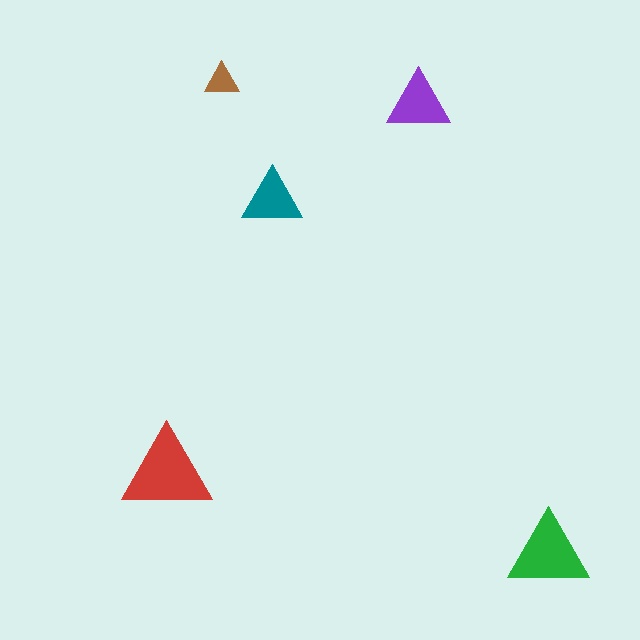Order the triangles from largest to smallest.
the red one, the green one, the purple one, the teal one, the brown one.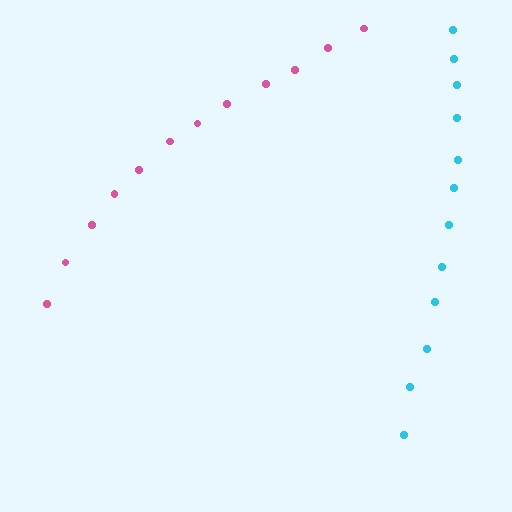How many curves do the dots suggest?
There are 2 distinct paths.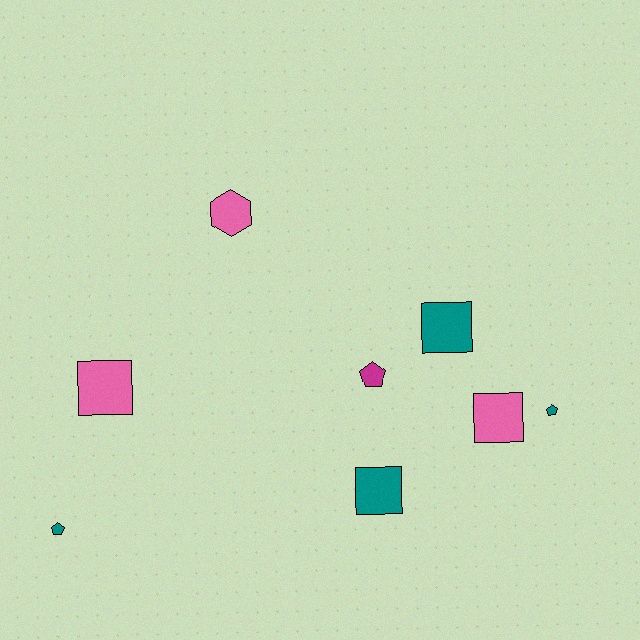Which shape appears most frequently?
Square, with 4 objects.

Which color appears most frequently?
Teal, with 4 objects.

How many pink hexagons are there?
There is 1 pink hexagon.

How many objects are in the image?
There are 8 objects.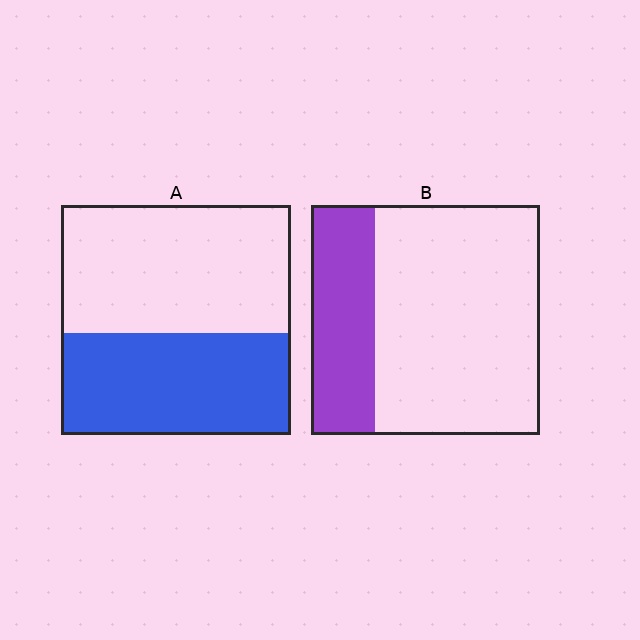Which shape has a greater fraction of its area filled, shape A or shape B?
Shape A.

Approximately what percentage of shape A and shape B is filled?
A is approximately 45% and B is approximately 30%.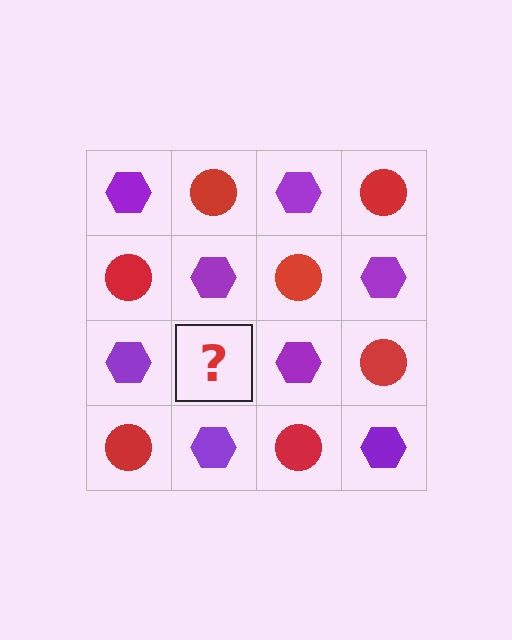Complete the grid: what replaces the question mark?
The question mark should be replaced with a red circle.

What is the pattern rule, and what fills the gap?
The rule is that it alternates purple hexagon and red circle in a checkerboard pattern. The gap should be filled with a red circle.